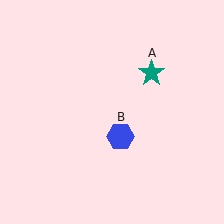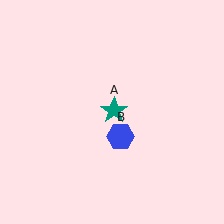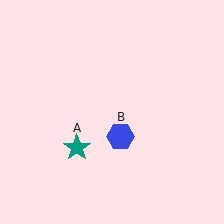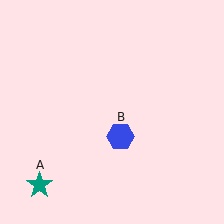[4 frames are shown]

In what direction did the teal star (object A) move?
The teal star (object A) moved down and to the left.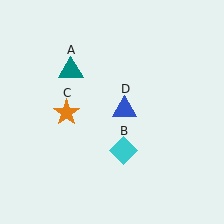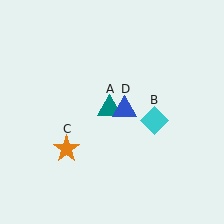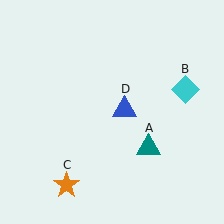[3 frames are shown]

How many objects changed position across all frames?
3 objects changed position: teal triangle (object A), cyan diamond (object B), orange star (object C).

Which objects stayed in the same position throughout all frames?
Blue triangle (object D) remained stationary.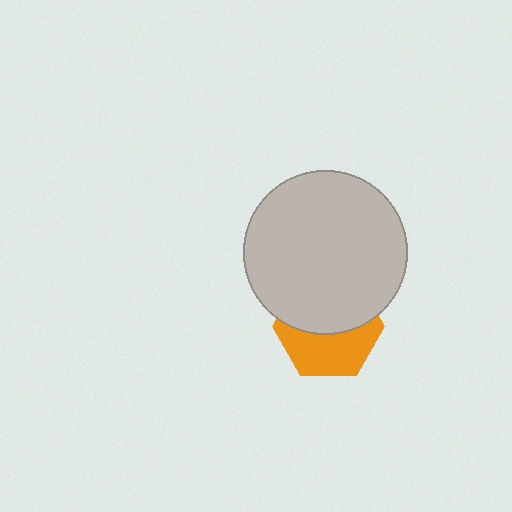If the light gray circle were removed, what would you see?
You would see the complete orange hexagon.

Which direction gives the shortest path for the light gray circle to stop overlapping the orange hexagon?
Moving up gives the shortest separation.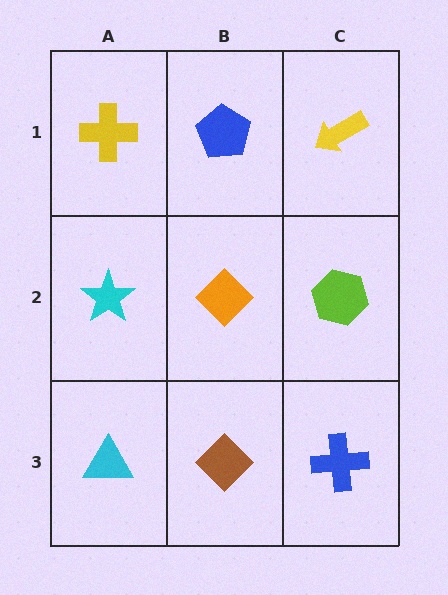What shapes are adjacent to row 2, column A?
A yellow cross (row 1, column A), a cyan triangle (row 3, column A), an orange diamond (row 2, column B).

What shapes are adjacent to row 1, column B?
An orange diamond (row 2, column B), a yellow cross (row 1, column A), a yellow arrow (row 1, column C).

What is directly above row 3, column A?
A cyan star.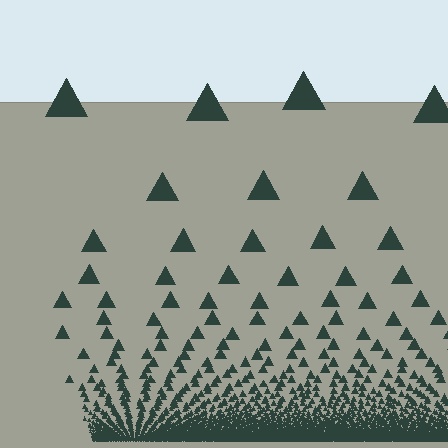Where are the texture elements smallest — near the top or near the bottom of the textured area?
Near the bottom.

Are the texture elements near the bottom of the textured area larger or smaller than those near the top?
Smaller. The gradient is inverted — elements near the bottom are smaller and denser.